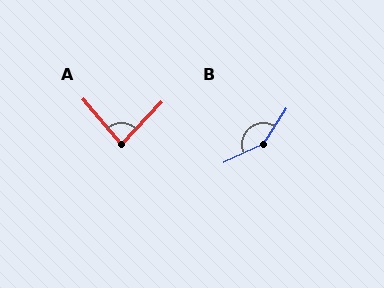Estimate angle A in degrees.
Approximately 83 degrees.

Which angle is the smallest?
A, at approximately 83 degrees.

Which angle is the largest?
B, at approximately 148 degrees.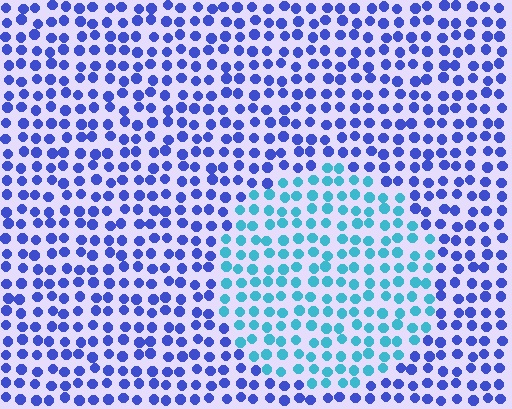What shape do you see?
I see a circle.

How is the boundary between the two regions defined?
The boundary is defined purely by a slight shift in hue (about 45 degrees). Spacing, size, and orientation are identical on both sides.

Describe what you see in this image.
The image is filled with small blue elements in a uniform arrangement. A circle-shaped region is visible where the elements are tinted to a slightly different hue, forming a subtle color boundary.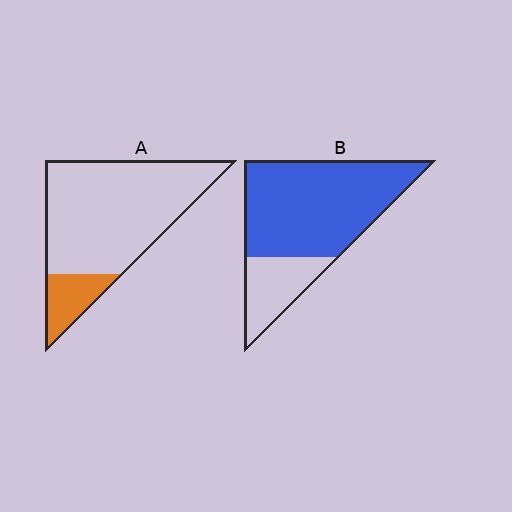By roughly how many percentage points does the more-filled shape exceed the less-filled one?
By roughly 60 percentage points (B over A).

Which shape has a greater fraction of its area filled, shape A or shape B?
Shape B.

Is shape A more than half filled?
No.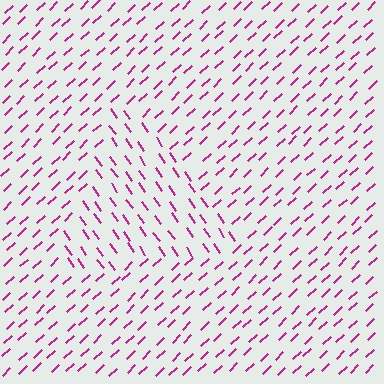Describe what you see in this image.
The image is filled with small magenta line segments. A triangle region in the image has lines oriented differently from the surrounding lines, creating a visible texture boundary.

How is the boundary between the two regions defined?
The boundary is defined purely by a change in line orientation (approximately 82 degrees difference). All lines are the same color and thickness.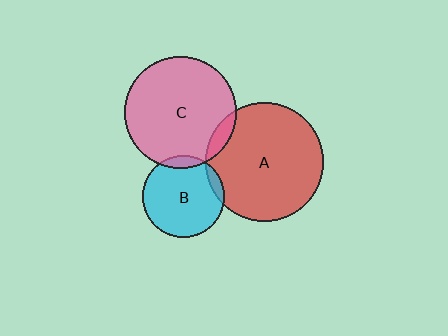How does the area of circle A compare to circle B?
Approximately 2.1 times.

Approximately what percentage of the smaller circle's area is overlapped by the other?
Approximately 10%.